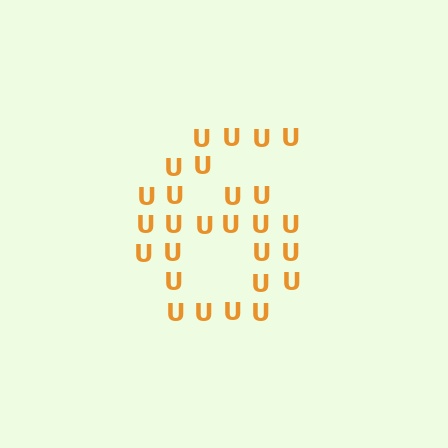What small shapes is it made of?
It is made of small letter U's.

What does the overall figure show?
The overall figure shows the digit 6.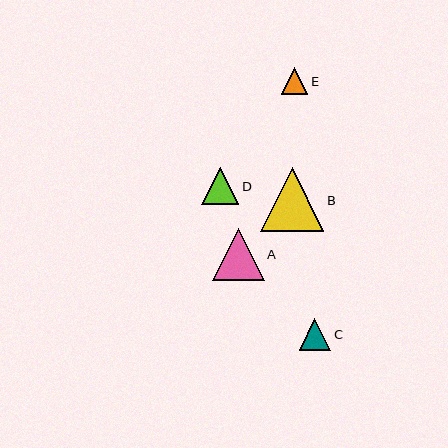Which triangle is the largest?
Triangle B is the largest with a size of approximately 63 pixels.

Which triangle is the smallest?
Triangle E is the smallest with a size of approximately 27 pixels.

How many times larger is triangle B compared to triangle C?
Triangle B is approximately 2.0 times the size of triangle C.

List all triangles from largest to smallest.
From largest to smallest: B, A, D, C, E.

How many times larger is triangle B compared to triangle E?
Triangle B is approximately 2.4 times the size of triangle E.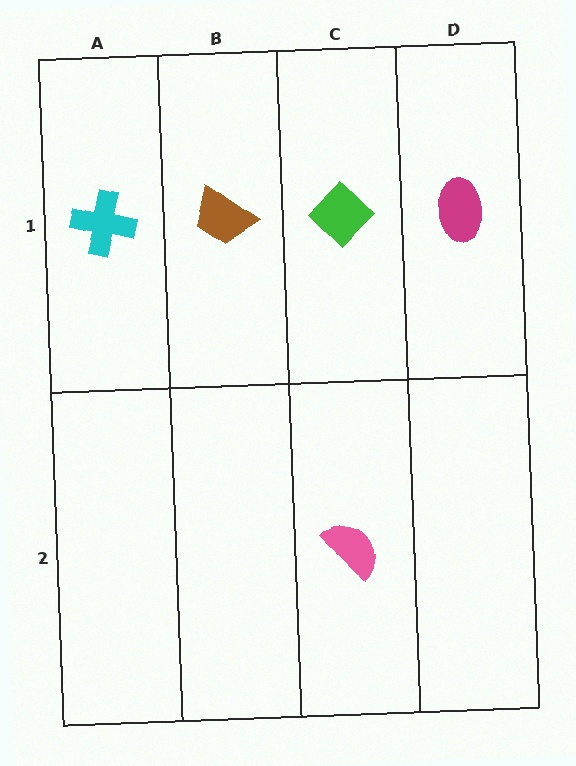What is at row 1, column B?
A brown trapezoid.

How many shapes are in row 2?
1 shape.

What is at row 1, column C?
A green diamond.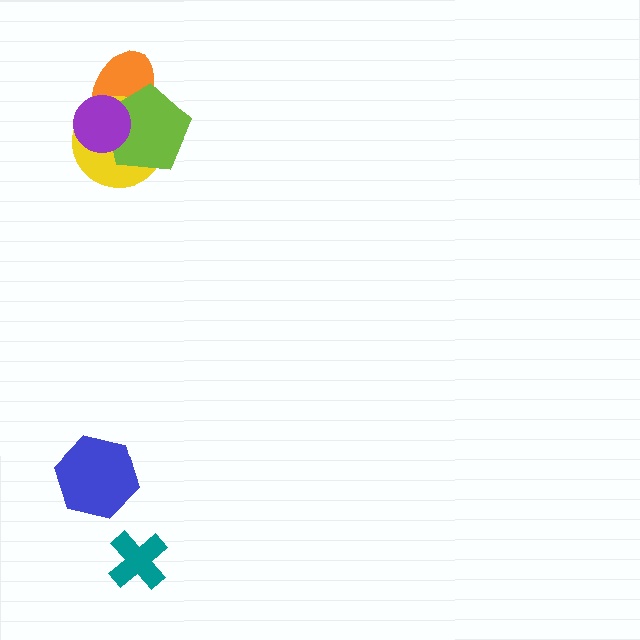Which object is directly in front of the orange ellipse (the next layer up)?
The yellow circle is directly in front of the orange ellipse.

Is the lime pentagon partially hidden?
Yes, it is partially covered by another shape.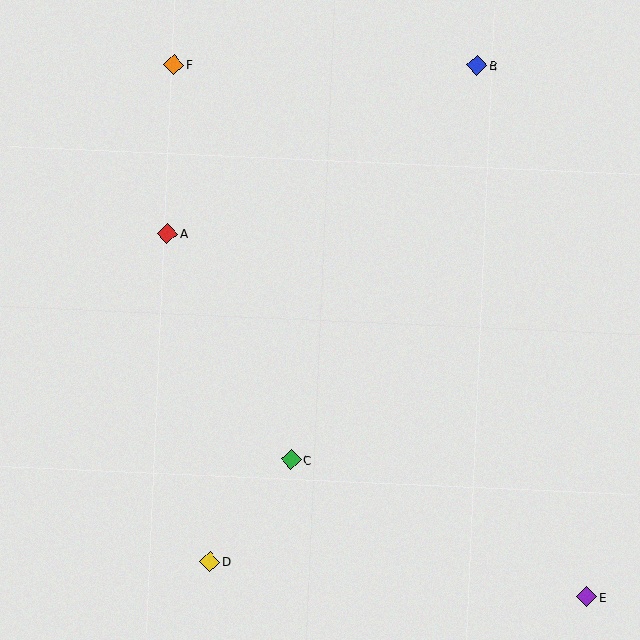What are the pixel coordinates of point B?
Point B is at (477, 65).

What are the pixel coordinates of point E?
Point E is at (587, 597).